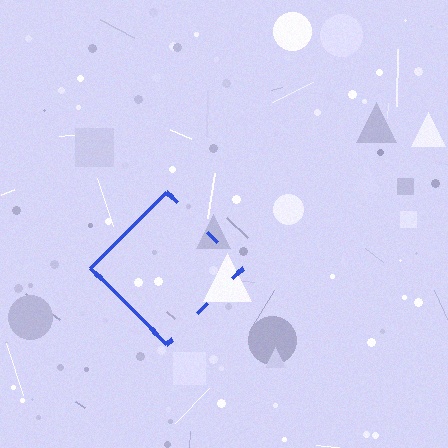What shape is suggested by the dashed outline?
The dashed outline suggests a diamond.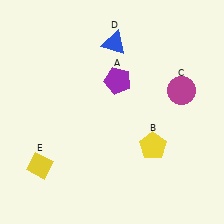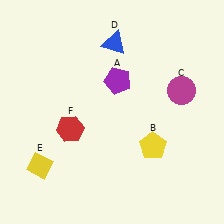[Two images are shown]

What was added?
A red hexagon (F) was added in Image 2.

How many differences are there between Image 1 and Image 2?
There is 1 difference between the two images.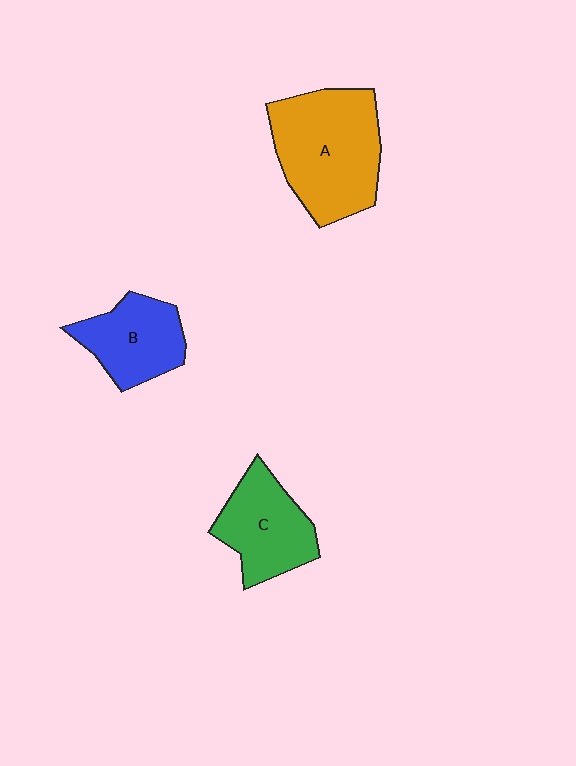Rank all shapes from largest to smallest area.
From largest to smallest: A (orange), C (green), B (blue).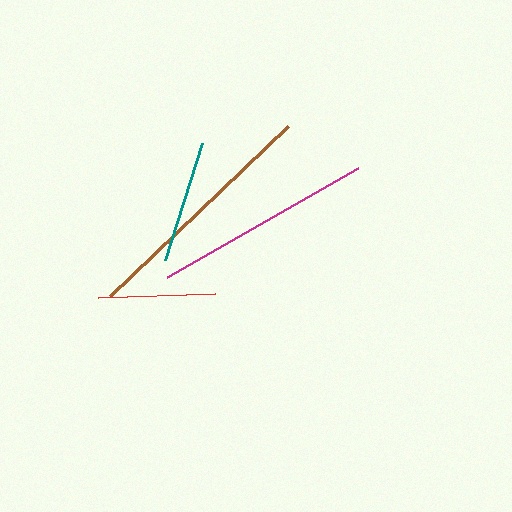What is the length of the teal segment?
The teal segment is approximately 122 pixels long.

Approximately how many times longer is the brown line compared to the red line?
The brown line is approximately 2.1 times the length of the red line.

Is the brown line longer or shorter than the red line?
The brown line is longer than the red line.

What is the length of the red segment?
The red segment is approximately 117 pixels long.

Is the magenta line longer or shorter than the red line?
The magenta line is longer than the red line.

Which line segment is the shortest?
The red line is the shortest at approximately 117 pixels.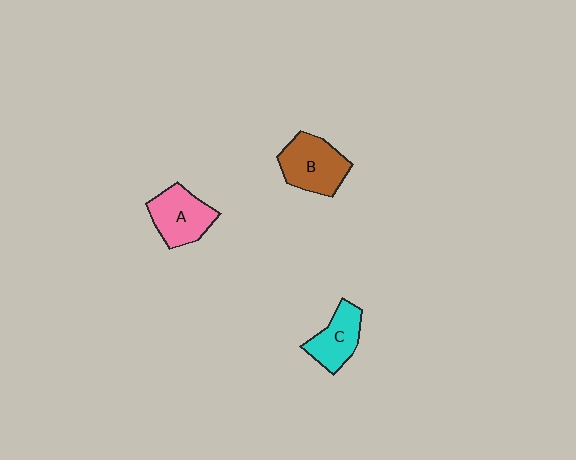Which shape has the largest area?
Shape B (brown).